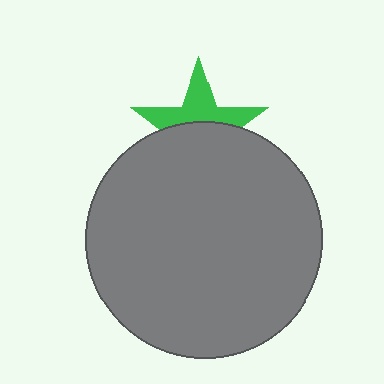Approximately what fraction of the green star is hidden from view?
Roughly 54% of the green star is hidden behind the gray circle.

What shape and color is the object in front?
The object in front is a gray circle.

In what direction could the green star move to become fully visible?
The green star could move up. That would shift it out from behind the gray circle entirely.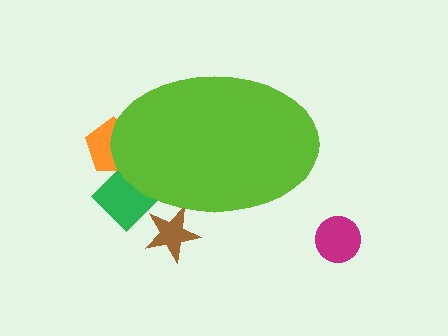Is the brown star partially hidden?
Yes, the brown star is partially hidden behind the lime ellipse.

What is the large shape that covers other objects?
A lime ellipse.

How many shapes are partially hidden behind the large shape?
3 shapes are partially hidden.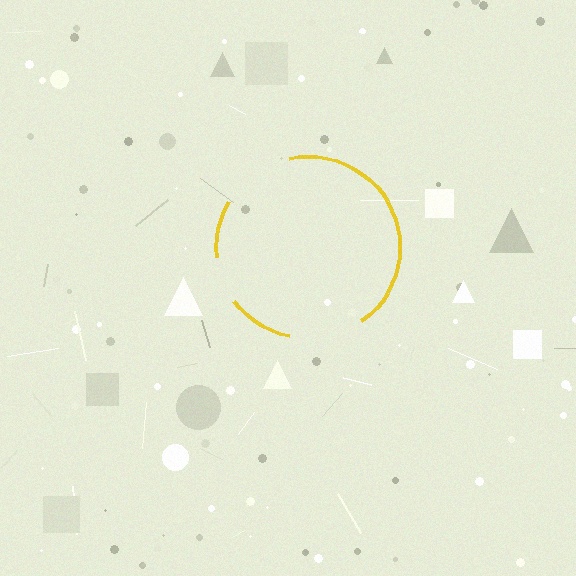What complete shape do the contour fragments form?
The contour fragments form a circle.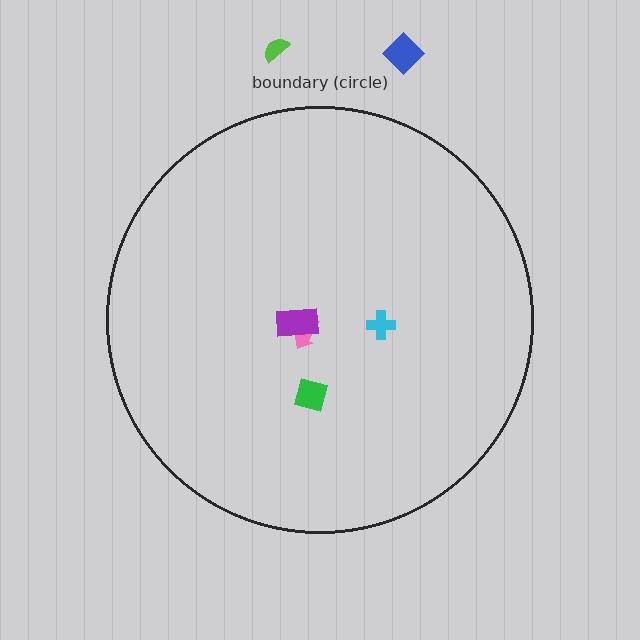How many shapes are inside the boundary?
4 inside, 2 outside.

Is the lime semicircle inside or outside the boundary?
Outside.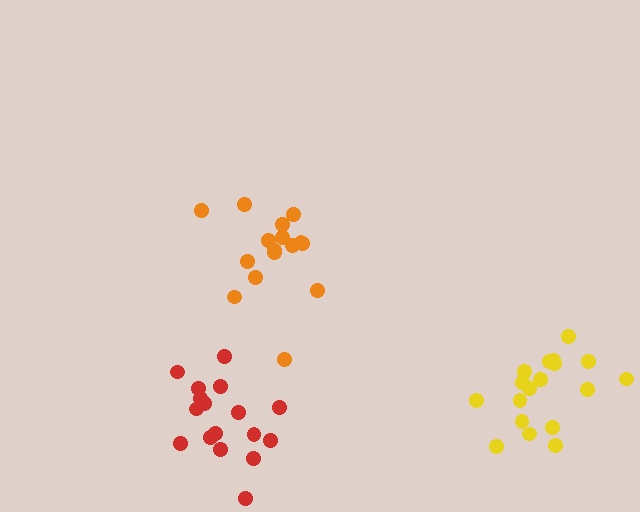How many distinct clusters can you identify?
There are 3 distinct clusters.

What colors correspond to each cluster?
The clusters are colored: red, yellow, orange.